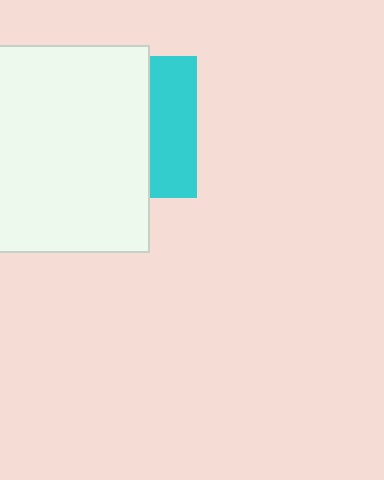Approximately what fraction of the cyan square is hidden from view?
Roughly 66% of the cyan square is hidden behind the white square.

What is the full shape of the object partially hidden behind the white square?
The partially hidden object is a cyan square.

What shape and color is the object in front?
The object in front is a white square.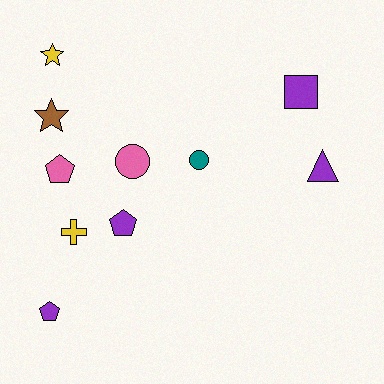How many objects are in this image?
There are 10 objects.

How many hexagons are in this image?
There are no hexagons.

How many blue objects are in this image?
There are no blue objects.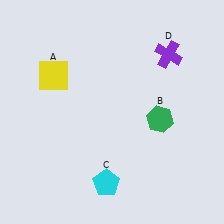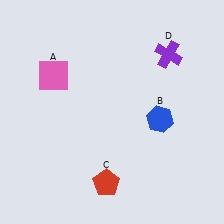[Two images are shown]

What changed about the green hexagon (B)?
In Image 1, B is green. In Image 2, it changed to blue.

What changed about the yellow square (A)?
In Image 1, A is yellow. In Image 2, it changed to pink.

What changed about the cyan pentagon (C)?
In Image 1, C is cyan. In Image 2, it changed to red.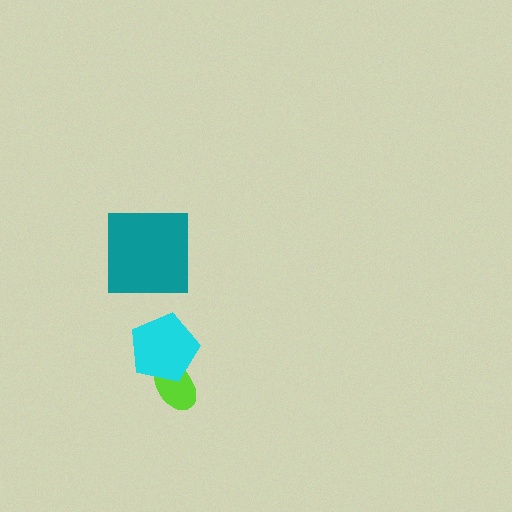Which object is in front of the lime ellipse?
The cyan pentagon is in front of the lime ellipse.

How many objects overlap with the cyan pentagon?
1 object overlaps with the cyan pentagon.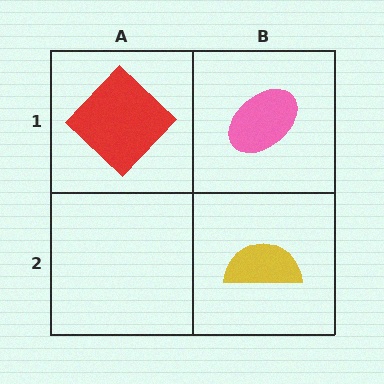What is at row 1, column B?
A pink ellipse.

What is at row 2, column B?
A yellow semicircle.